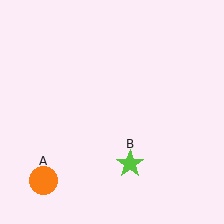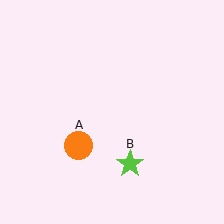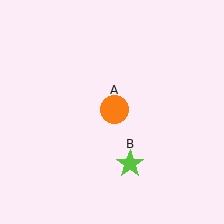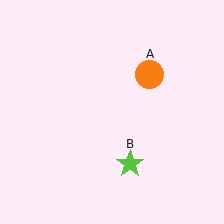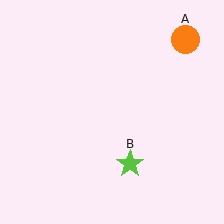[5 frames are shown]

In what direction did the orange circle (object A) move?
The orange circle (object A) moved up and to the right.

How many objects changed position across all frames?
1 object changed position: orange circle (object A).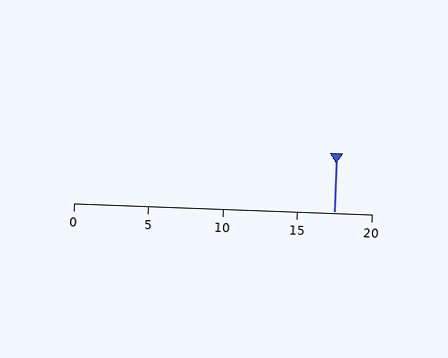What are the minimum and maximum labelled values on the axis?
The axis runs from 0 to 20.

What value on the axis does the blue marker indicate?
The marker indicates approximately 17.5.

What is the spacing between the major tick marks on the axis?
The major ticks are spaced 5 apart.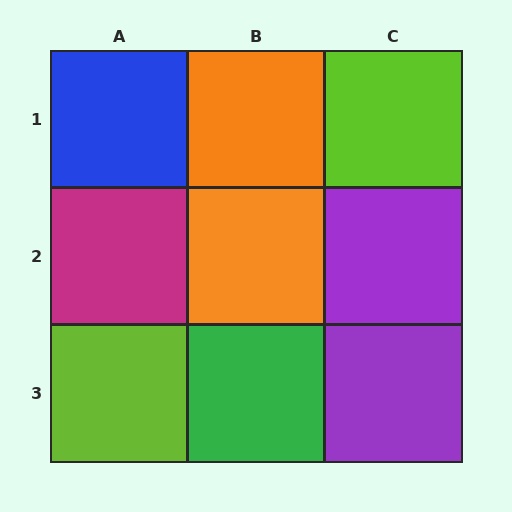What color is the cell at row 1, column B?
Orange.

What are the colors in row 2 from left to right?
Magenta, orange, purple.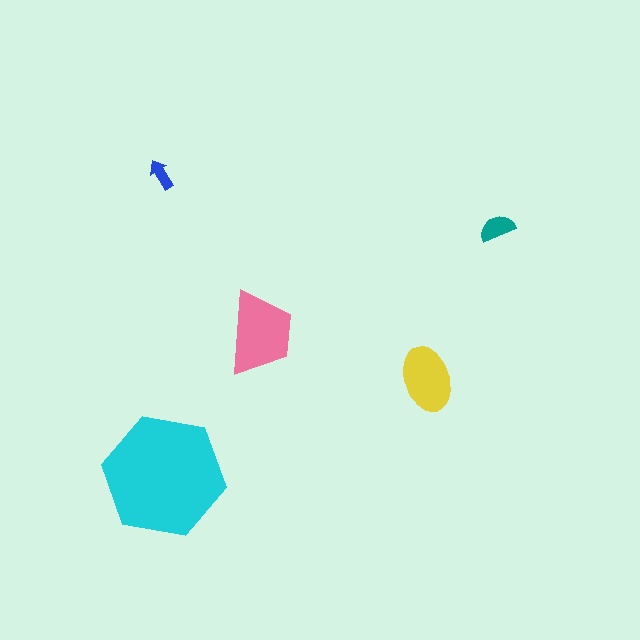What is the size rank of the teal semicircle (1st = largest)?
4th.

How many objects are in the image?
There are 5 objects in the image.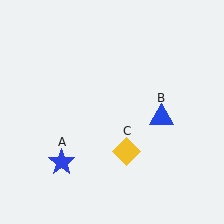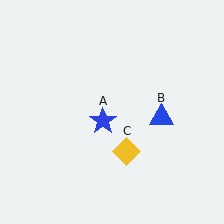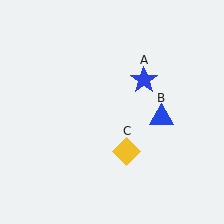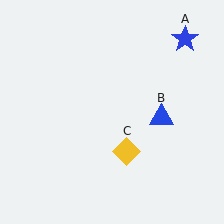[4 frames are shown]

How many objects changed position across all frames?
1 object changed position: blue star (object A).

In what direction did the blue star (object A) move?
The blue star (object A) moved up and to the right.